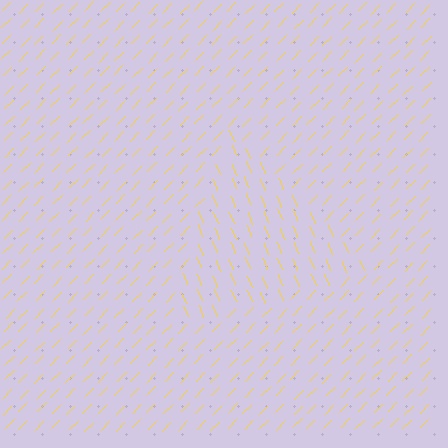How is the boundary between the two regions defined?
The boundary is defined purely by a change in line orientation (approximately 67 degrees difference). All lines are the same color and thickness.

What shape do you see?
I see a triangle.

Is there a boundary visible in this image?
Yes, there is a texture boundary formed by a change in line orientation.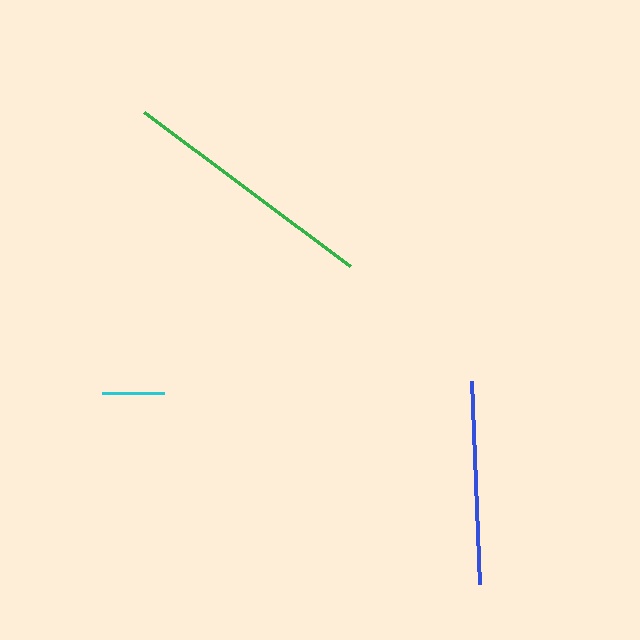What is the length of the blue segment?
The blue segment is approximately 204 pixels long.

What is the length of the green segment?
The green segment is approximately 257 pixels long.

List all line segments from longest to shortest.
From longest to shortest: green, blue, cyan.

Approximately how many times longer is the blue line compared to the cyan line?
The blue line is approximately 3.3 times the length of the cyan line.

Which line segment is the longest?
The green line is the longest at approximately 257 pixels.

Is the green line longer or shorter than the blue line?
The green line is longer than the blue line.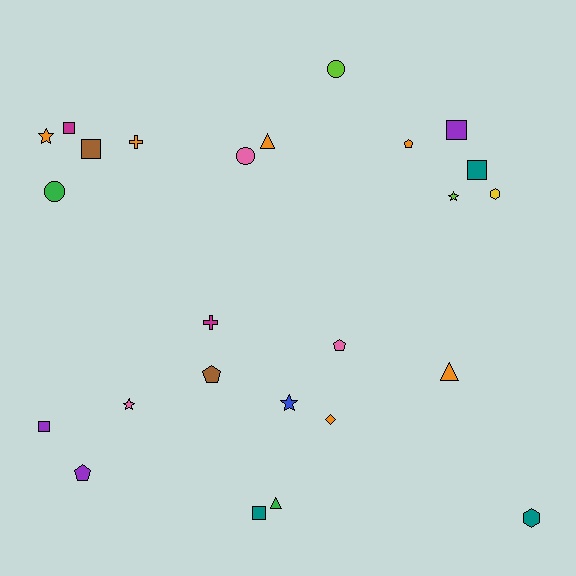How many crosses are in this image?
There are 2 crosses.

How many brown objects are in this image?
There are 2 brown objects.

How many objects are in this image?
There are 25 objects.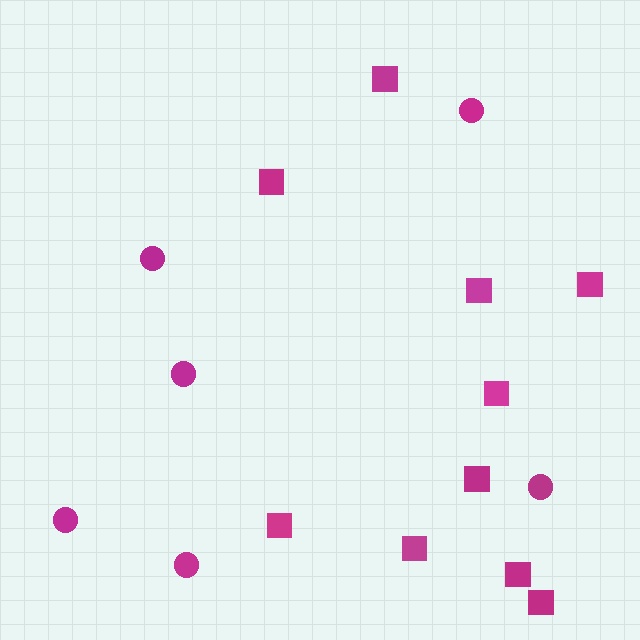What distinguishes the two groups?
There are 2 groups: one group of squares (10) and one group of circles (6).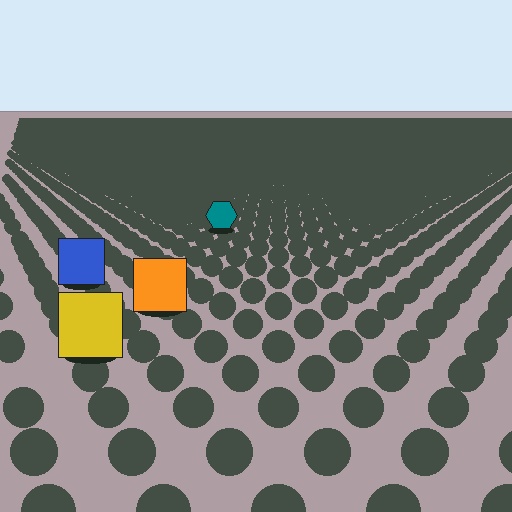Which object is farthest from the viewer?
The teal hexagon is farthest from the viewer. It appears smaller and the ground texture around it is denser.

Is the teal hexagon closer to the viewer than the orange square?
No. The orange square is closer — you can tell from the texture gradient: the ground texture is coarser near it.